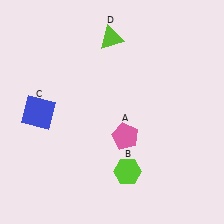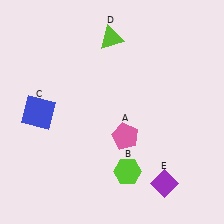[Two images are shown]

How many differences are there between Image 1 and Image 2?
There is 1 difference between the two images.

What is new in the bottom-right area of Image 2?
A purple diamond (E) was added in the bottom-right area of Image 2.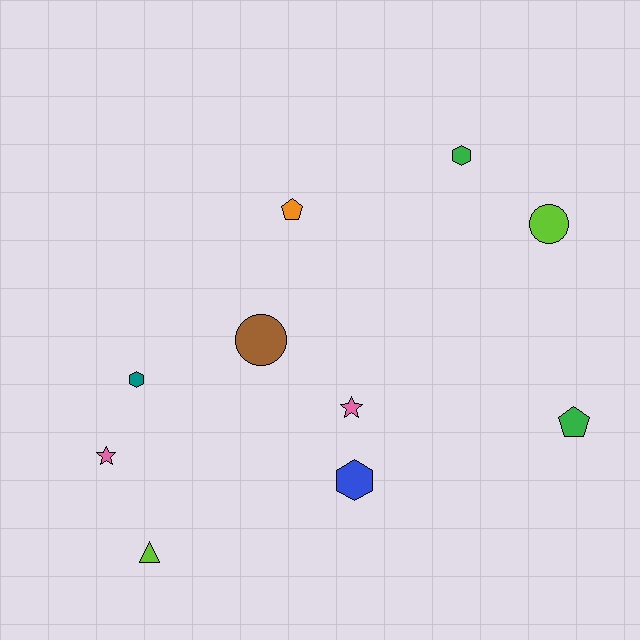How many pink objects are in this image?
There are 2 pink objects.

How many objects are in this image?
There are 10 objects.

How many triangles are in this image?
There is 1 triangle.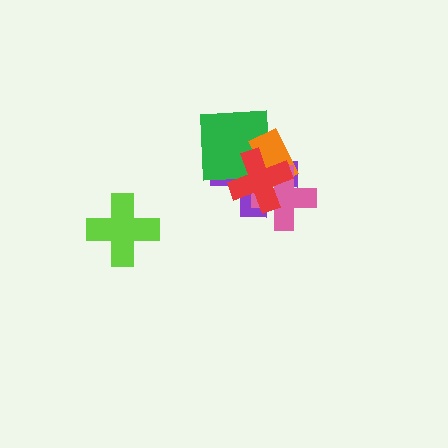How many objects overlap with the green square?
3 objects overlap with the green square.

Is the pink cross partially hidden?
Yes, it is partially covered by another shape.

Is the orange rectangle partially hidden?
Yes, it is partially covered by another shape.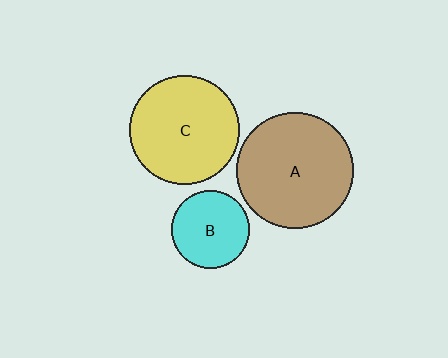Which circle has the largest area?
Circle A (brown).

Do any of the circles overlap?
No, none of the circles overlap.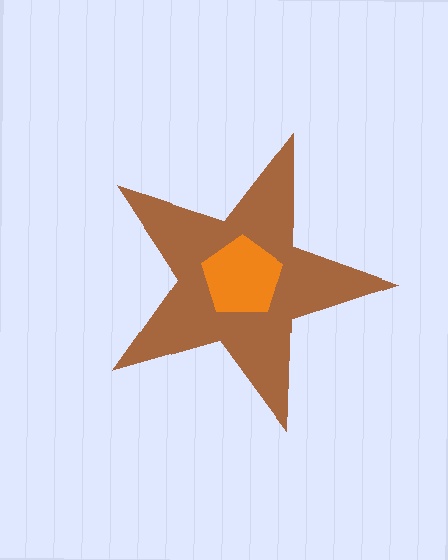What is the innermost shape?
The orange pentagon.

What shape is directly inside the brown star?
The orange pentagon.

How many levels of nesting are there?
2.